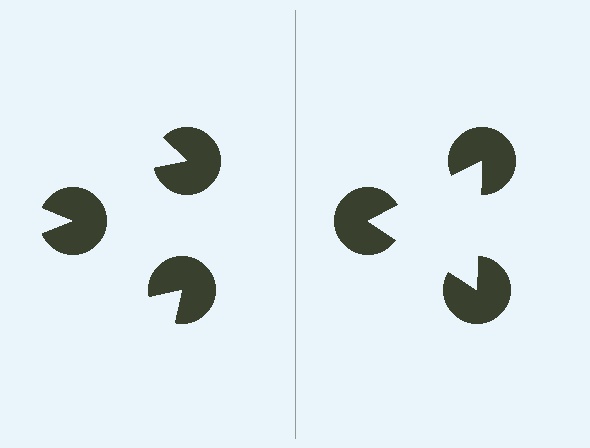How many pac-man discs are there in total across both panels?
6 — 3 on each side.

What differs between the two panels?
The pac-man discs are positioned identically on both sides; only the wedge orientations differ. On the right they align to a triangle; on the left they are misaligned.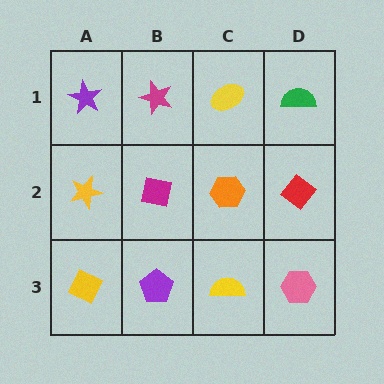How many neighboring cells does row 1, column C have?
3.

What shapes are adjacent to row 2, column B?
A magenta star (row 1, column B), a purple pentagon (row 3, column B), a yellow star (row 2, column A), an orange hexagon (row 2, column C).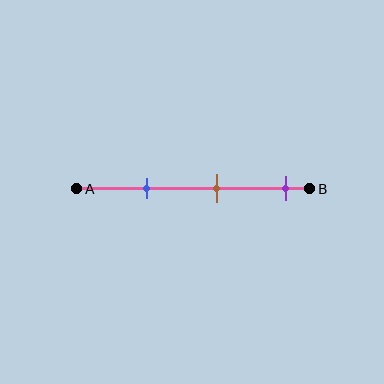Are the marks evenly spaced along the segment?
Yes, the marks are approximately evenly spaced.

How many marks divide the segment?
There are 3 marks dividing the segment.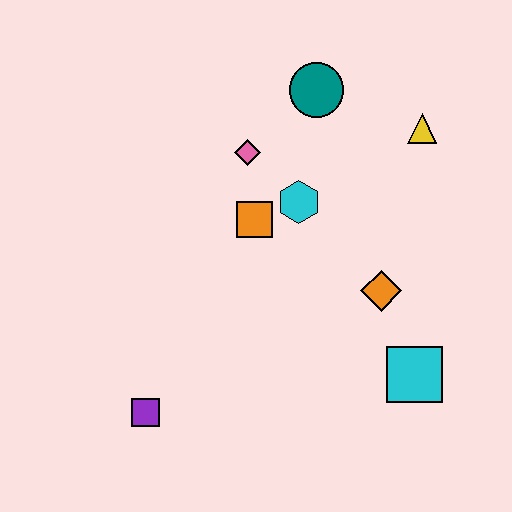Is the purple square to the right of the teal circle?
No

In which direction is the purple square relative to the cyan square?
The purple square is to the left of the cyan square.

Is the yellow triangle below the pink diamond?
No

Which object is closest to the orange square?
The cyan hexagon is closest to the orange square.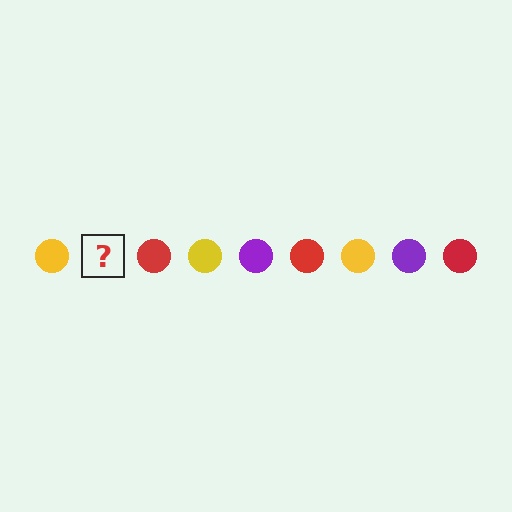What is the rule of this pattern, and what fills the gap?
The rule is that the pattern cycles through yellow, purple, red circles. The gap should be filled with a purple circle.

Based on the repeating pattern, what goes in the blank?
The blank should be a purple circle.